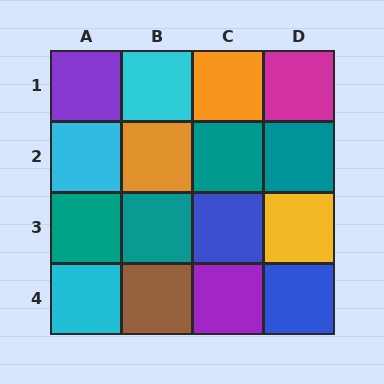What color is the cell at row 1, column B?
Cyan.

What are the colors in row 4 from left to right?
Cyan, brown, purple, blue.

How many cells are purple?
2 cells are purple.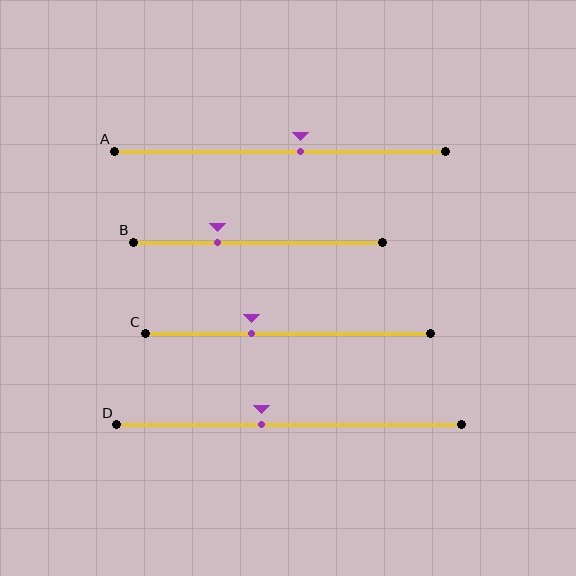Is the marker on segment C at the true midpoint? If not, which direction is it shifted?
No, the marker on segment C is shifted to the left by about 13% of the segment length.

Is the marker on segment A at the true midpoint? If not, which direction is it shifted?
No, the marker on segment A is shifted to the right by about 6% of the segment length.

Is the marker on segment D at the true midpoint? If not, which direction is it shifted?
No, the marker on segment D is shifted to the left by about 8% of the segment length.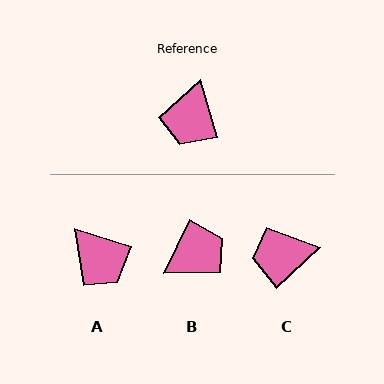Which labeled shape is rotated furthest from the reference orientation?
B, about 139 degrees away.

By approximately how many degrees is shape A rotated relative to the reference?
Approximately 57 degrees counter-clockwise.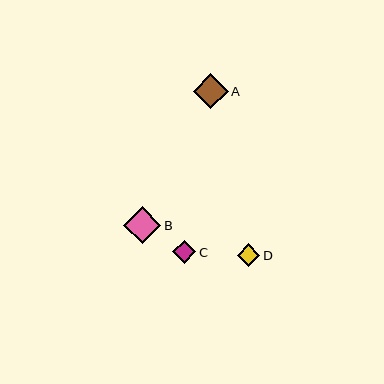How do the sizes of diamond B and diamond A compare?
Diamond B and diamond A are approximately the same size.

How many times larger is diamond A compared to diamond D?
Diamond A is approximately 1.6 times the size of diamond D.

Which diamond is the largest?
Diamond B is the largest with a size of approximately 37 pixels.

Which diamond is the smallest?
Diamond D is the smallest with a size of approximately 22 pixels.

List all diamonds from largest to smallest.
From largest to smallest: B, A, C, D.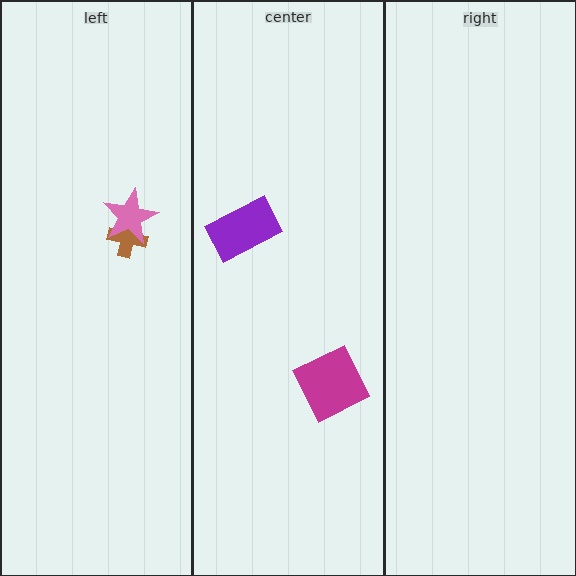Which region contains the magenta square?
The center region.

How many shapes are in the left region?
2.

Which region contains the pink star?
The left region.